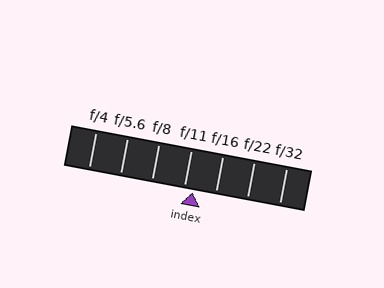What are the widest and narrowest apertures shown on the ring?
The widest aperture shown is f/4 and the narrowest is f/32.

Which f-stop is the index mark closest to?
The index mark is closest to f/11.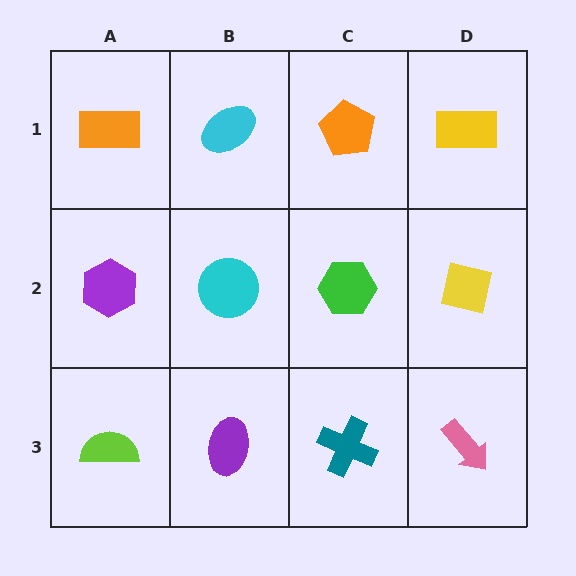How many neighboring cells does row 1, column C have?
3.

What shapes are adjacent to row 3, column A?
A purple hexagon (row 2, column A), a purple ellipse (row 3, column B).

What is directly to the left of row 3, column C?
A purple ellipse.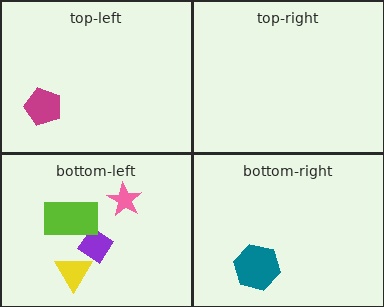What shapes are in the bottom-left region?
The purple diamond, the lime rectangle, the pink star, the yellow triangle.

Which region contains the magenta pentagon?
The top-left region.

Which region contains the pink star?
The bottom-left region.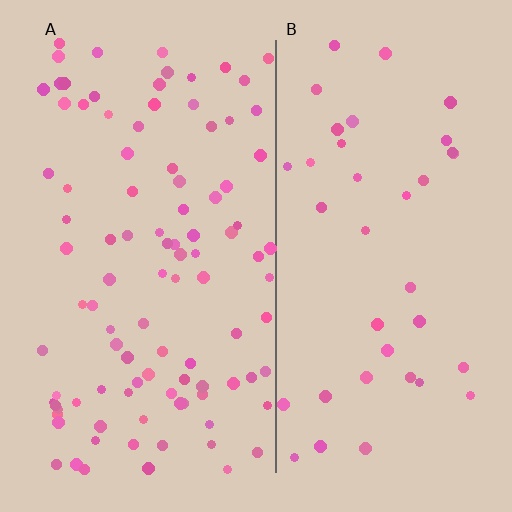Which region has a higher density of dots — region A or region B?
A (the left).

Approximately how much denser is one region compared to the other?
Approximately 2.6× — region A over region B.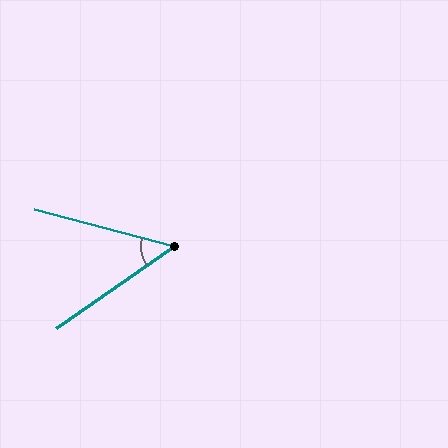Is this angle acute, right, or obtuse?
It is acute.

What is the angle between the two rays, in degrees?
Approximately 50 degrees.